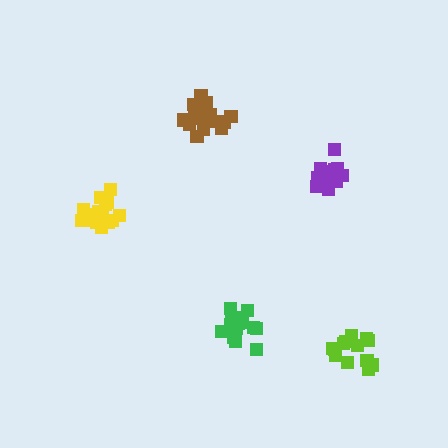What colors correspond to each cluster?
The clusters are colored: lime, yellow, purple, green, brown.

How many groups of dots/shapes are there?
There are 5 groups.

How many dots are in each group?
Group 1: 14 dots, Group 2: 17 dots, Group 3: 17 dots, Group 4: 18 dots, Group 5: 18 dots (84 total).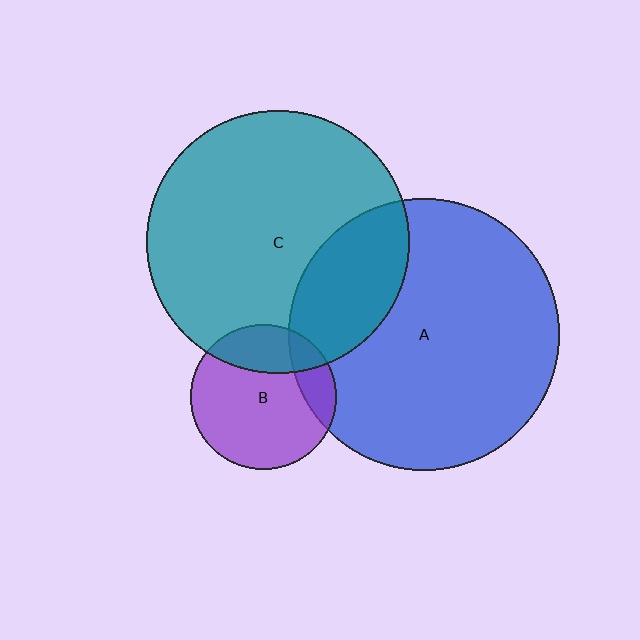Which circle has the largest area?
Circle A (blue).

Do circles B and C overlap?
Yes.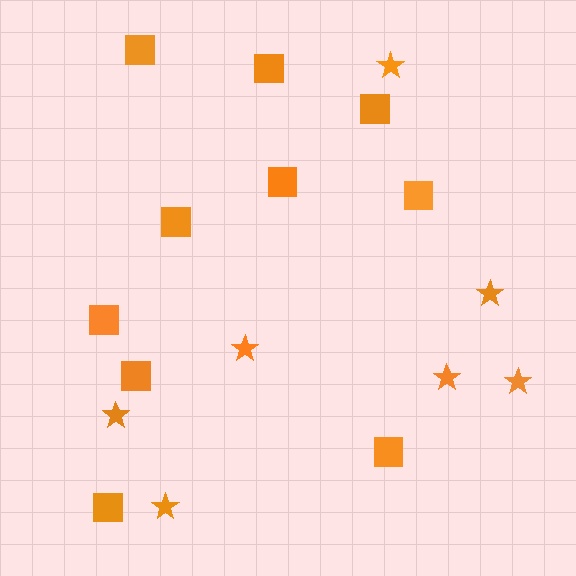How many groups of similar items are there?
There are 2 groups: one group of squares (10) and one group of stars (7).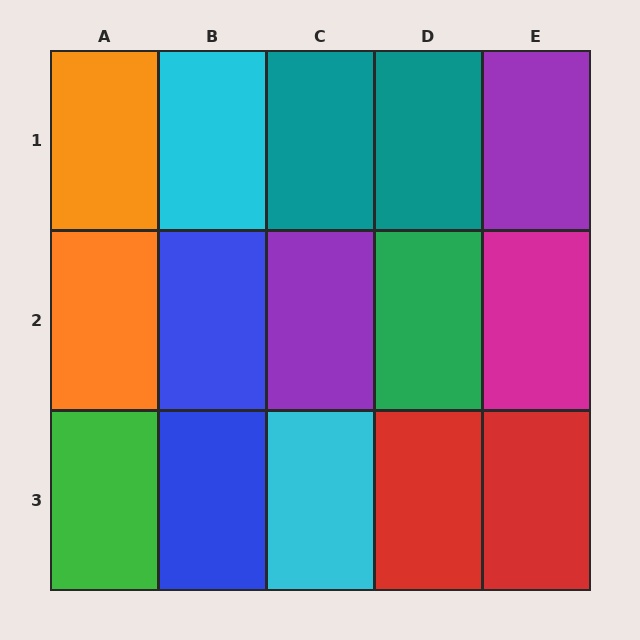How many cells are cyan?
2 cells are cyan.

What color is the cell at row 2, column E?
Magenta.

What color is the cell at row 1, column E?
Purple.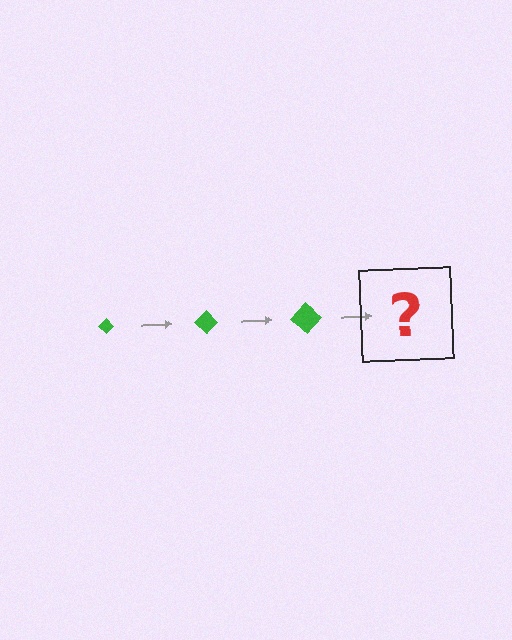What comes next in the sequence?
The next element should be a green diamond, larger than the previous one.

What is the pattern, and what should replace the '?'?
The pattern is that the diamond gets progressively larger each step. The '?' should be a green diamond, larger than the previous one.